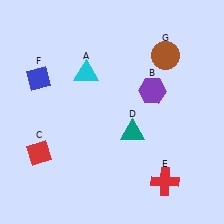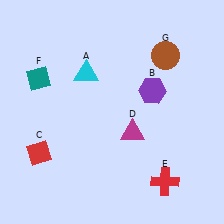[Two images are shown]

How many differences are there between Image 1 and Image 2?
There are 2 differences between the two images.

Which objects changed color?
D changed from teal to magenta. F changed from blue to teal.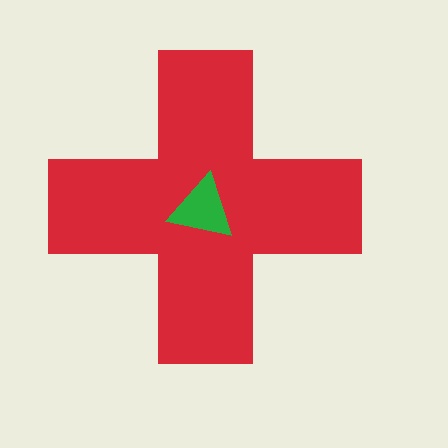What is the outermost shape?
The red cross.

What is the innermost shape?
The green triangle.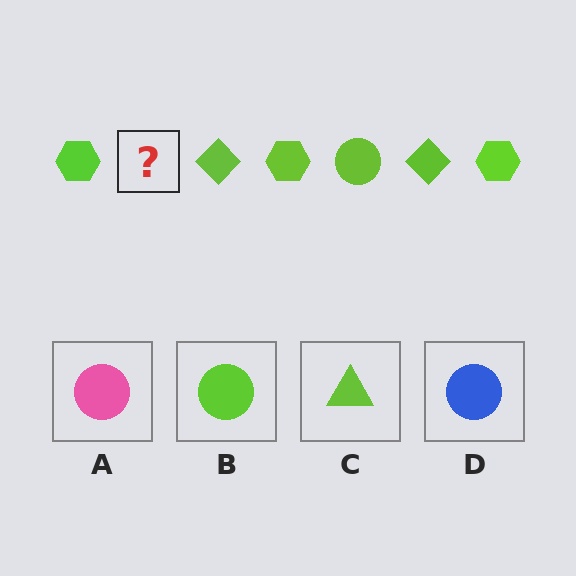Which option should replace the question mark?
Option B.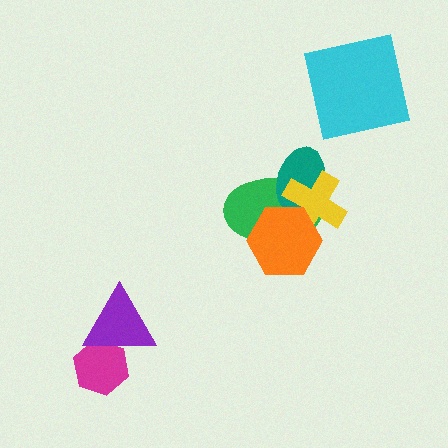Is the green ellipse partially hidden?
Yes, it is partially covered by another shape.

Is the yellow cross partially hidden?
Yes, it is partially covered by another shape.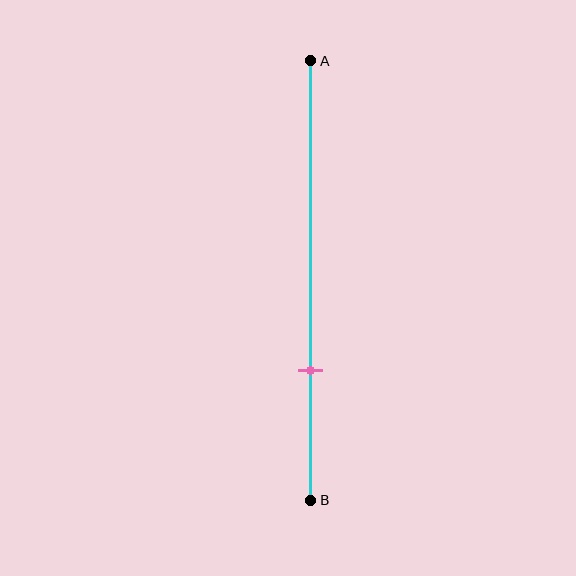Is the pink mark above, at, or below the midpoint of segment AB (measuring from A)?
The pink mark is below the midpoint of segment AB.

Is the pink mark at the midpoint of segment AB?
No, the mark is at about 70% from A, not at the 50% midpoint.